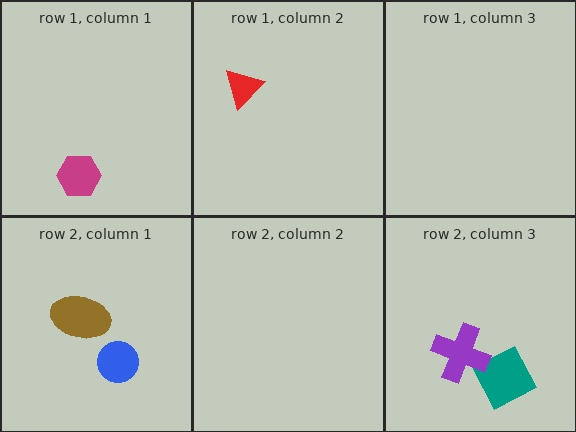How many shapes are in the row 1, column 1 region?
1.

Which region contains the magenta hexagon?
The row 1, column 1 region.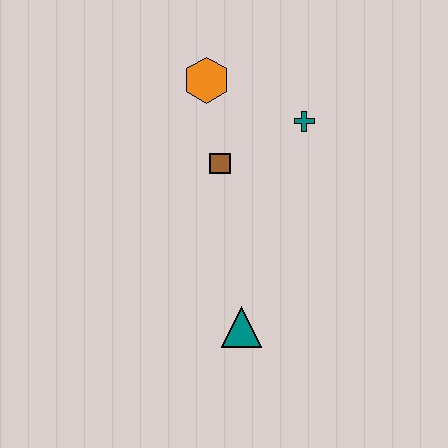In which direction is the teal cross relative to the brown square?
The teal cross is to the right of the brown square.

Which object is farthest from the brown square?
The teal triangle is farthest from the brown square.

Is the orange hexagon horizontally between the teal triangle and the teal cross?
No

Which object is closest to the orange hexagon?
The brown square is closest to the orange hexagon.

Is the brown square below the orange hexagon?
Yes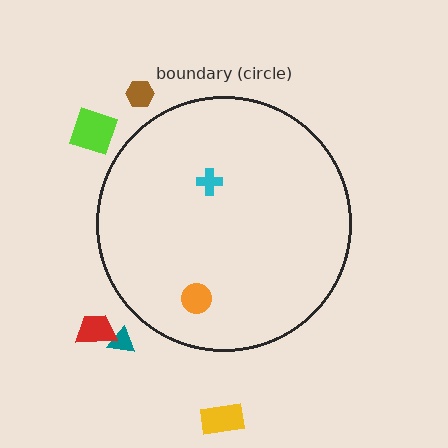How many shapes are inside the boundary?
2 inside, 5 outside.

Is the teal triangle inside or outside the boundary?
Outside.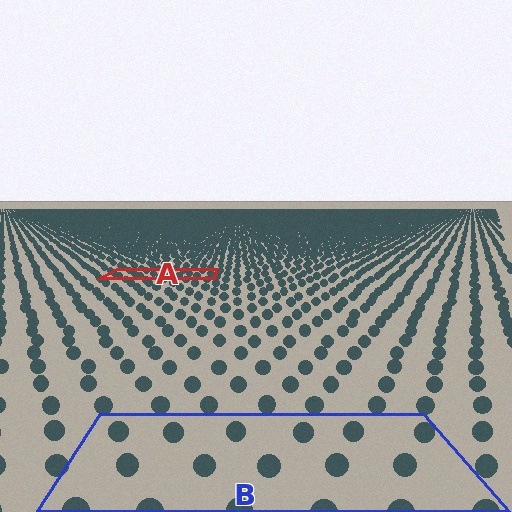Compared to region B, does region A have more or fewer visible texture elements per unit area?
Region A has more texture elements per unit area — they are packed more densely because it is farther away.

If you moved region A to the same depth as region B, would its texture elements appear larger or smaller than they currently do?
They would appear larger. At a closer depth, the same texture elements are projected at a bigger on-screen size.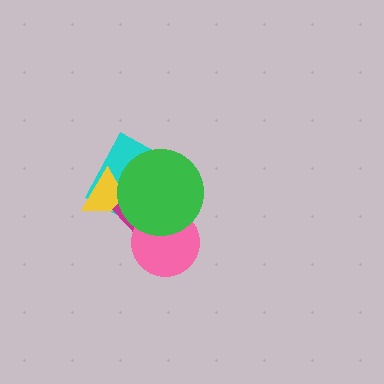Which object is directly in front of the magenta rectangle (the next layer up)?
The pink circle is directly in front of the magenta rectangle.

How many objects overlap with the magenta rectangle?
4 objects overlap with the magenta rectangle.